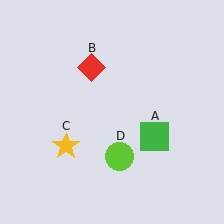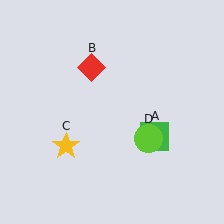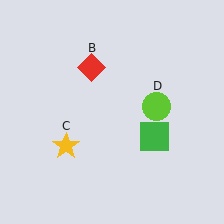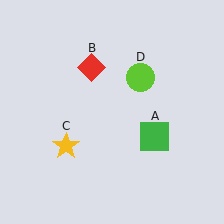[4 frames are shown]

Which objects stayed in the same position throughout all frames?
Green square (object A) and red diamond (object B) and yellow star (object C) remained stationary.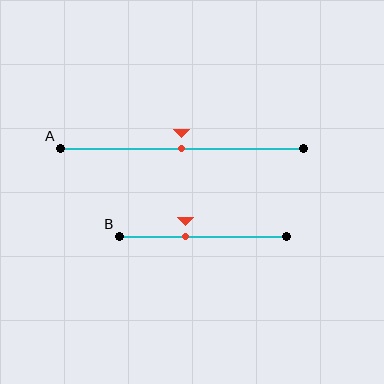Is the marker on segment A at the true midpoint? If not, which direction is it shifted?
Yes, the marker on segment A is at the true midpoint.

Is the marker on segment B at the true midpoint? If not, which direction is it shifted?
No, the marker on segment B is shifted to the left by about 10% of the segment length.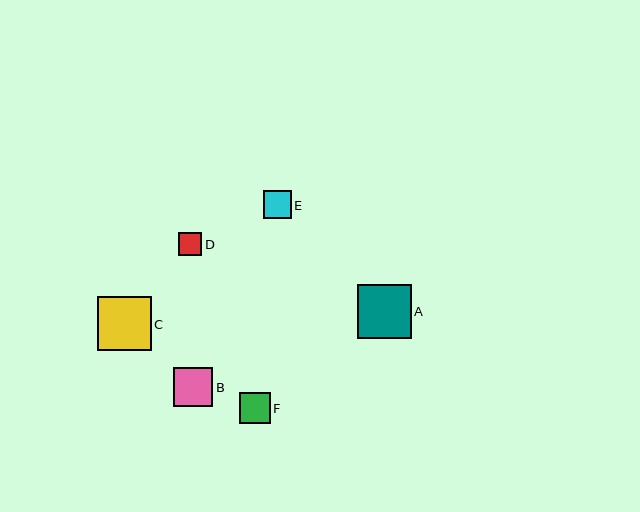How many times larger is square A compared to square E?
Square A is approximately 2.0 times the size of square E.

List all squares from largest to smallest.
From largest to smallest: A, C, B, F, E, D.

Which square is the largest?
Square A is the largest with a size of approximately 54 pixels.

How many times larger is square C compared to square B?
Square C is approximately 1.4 times the size of square B.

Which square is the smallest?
Square D is the smallest with a size of approximately 23 pixels.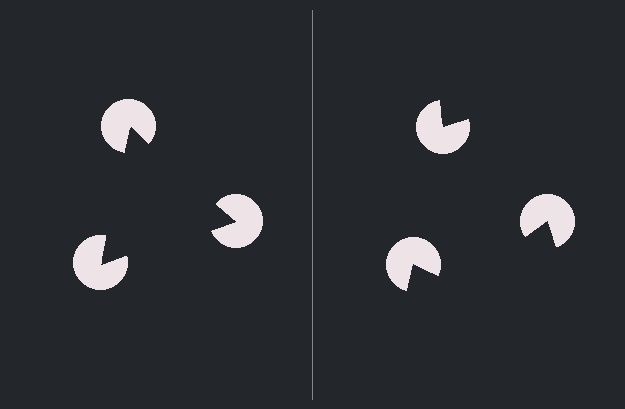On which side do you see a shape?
An illusory triangle appears on the left side. On the right side the wedge cuts are rotated, so no coherent shape forms.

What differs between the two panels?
The pac-man discs are positioned identically on both sides; only the wedge orientations differ. On the left they align to a triangle; on the right they are misaligned.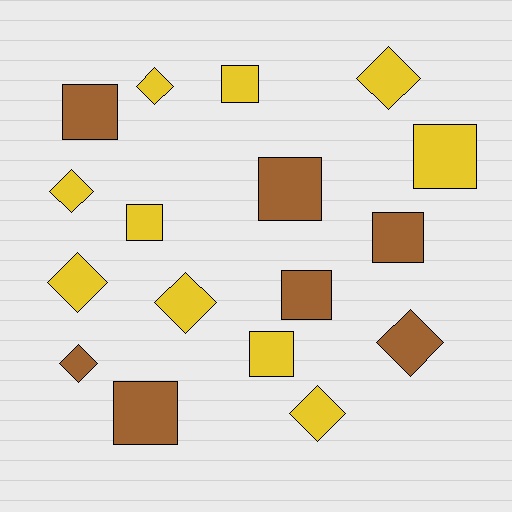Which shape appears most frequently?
Square, with 9 objects.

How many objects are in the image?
There are 17 objects.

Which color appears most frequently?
Yellow, with 10 objects.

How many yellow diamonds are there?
There are 6 yellow diamonds.